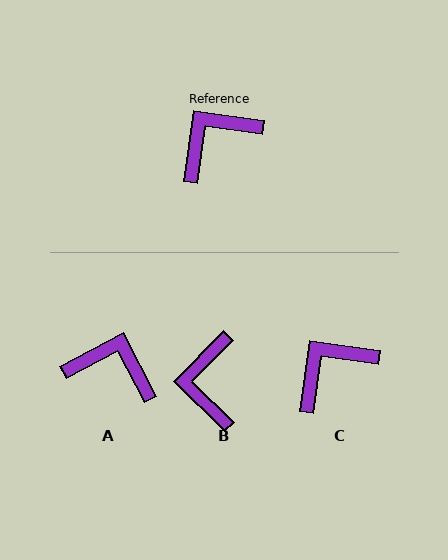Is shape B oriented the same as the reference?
No, it is off by about 54 degrees.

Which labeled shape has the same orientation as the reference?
C.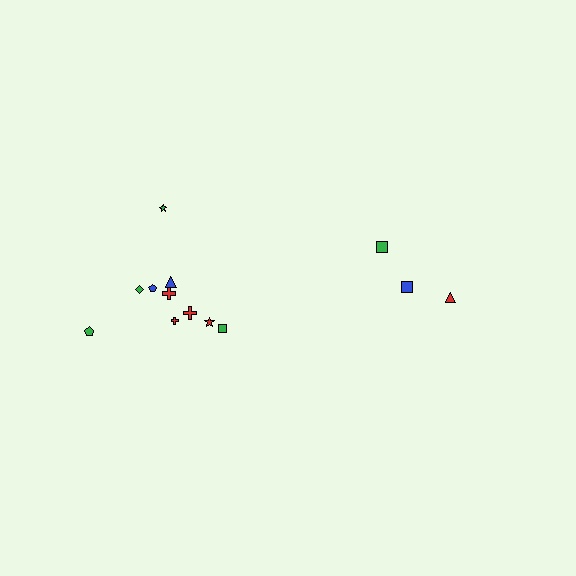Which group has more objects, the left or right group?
The left group.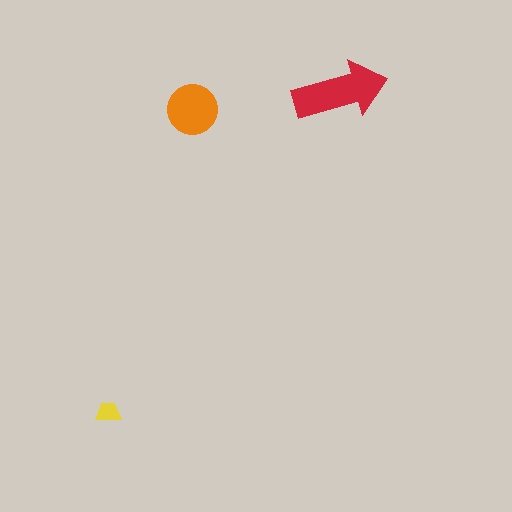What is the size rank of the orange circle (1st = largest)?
2nd.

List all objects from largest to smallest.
The red arrow, the orange circle, the yellow trapezoid.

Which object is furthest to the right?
The red arrow is rightmost.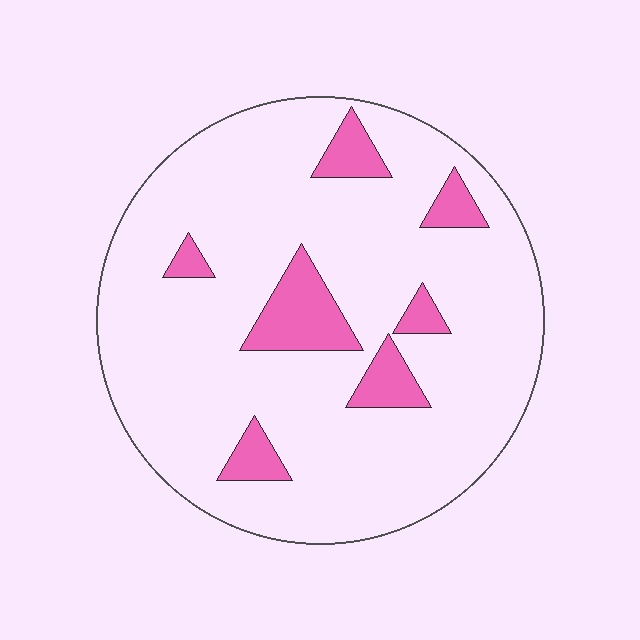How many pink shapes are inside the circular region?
7.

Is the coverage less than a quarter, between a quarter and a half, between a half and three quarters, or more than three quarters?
Less than a quarter.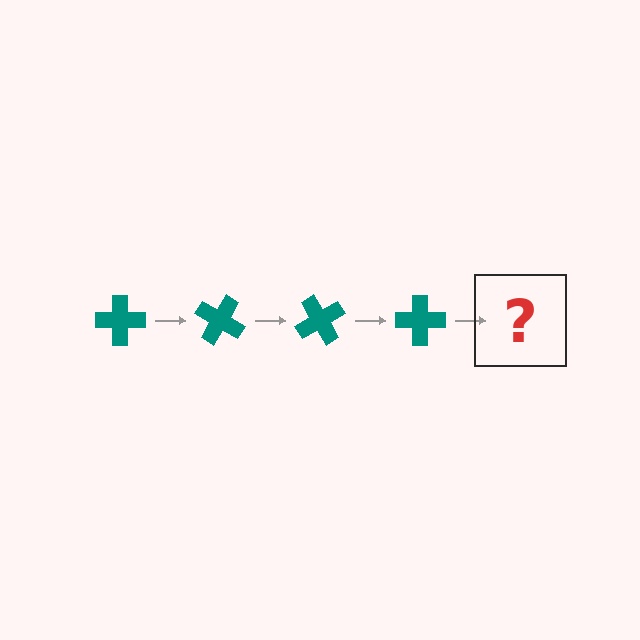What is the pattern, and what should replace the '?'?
The pattern is that the cross rotates 30 degrees each step. The '?' should be a teal cross rotated 120 degrees.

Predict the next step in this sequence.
The next step is a teal cross rotated 120 degrees.